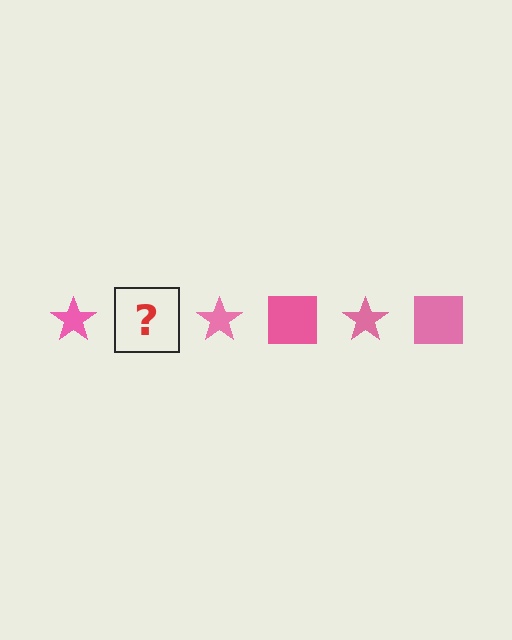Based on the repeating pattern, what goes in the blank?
The blank should be a pink square.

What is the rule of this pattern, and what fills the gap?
The rule is that the pattern cycles through star, square shapes in pink. The gap should be filled with a pink square.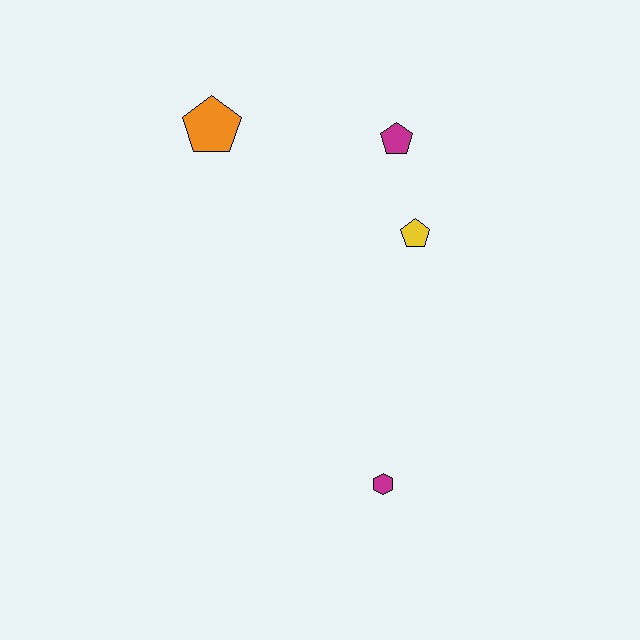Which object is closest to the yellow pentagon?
The magenta pentagon is closest to the yellow pentagon.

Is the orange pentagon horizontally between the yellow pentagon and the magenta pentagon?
No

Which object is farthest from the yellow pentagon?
The magenta hexagon is farthest from the yellow pentagon.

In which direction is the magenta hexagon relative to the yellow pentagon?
The magenta hexagon is below the yellow pentagon.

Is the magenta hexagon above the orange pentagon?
No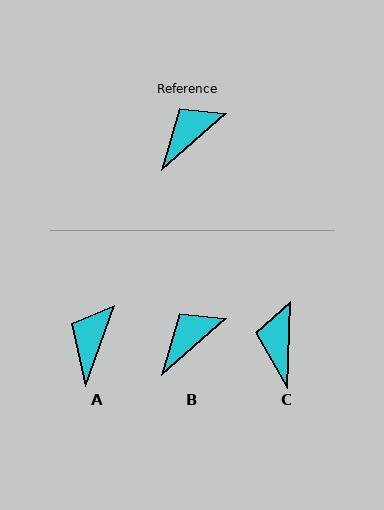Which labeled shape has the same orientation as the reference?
B.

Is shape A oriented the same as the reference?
No, it is off by about 29 degrees.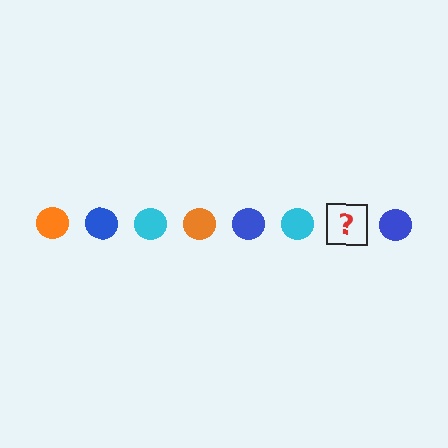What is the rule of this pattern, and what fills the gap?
The rule is that the pattern cycles through orange, blue, cyan circles. The gap should be filled with an orange circle.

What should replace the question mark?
The question mark should be replaced with an orange circle.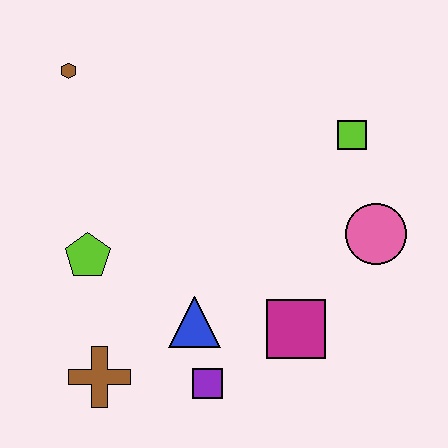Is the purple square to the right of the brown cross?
Yes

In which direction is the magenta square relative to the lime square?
The magenta square is below the lime square.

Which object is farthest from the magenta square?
The brown hexagon is farthest from the magenta square.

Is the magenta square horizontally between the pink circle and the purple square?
Yes